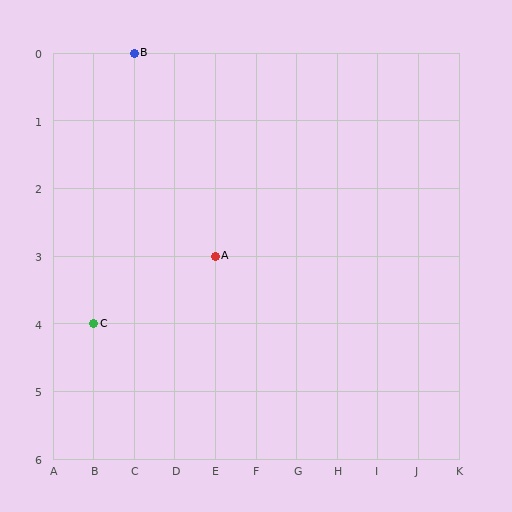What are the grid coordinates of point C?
Point C is at grid coordinates (B, 4).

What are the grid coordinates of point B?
Point B is at grid coordinates (C, 0).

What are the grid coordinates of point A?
Point A is at grid coordinates (E, 3).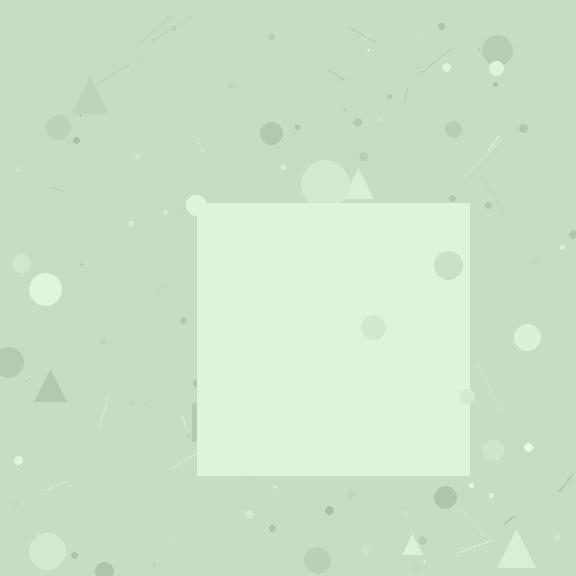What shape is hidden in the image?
A square is hidden in the image.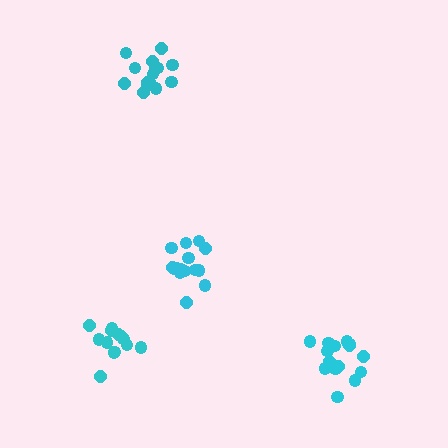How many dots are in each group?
Group 1: 15 dots, Group 2: 15 dots, Group 3: 13 dots, Group 4: 15 dots (58 total).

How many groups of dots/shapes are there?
There are 4 groups.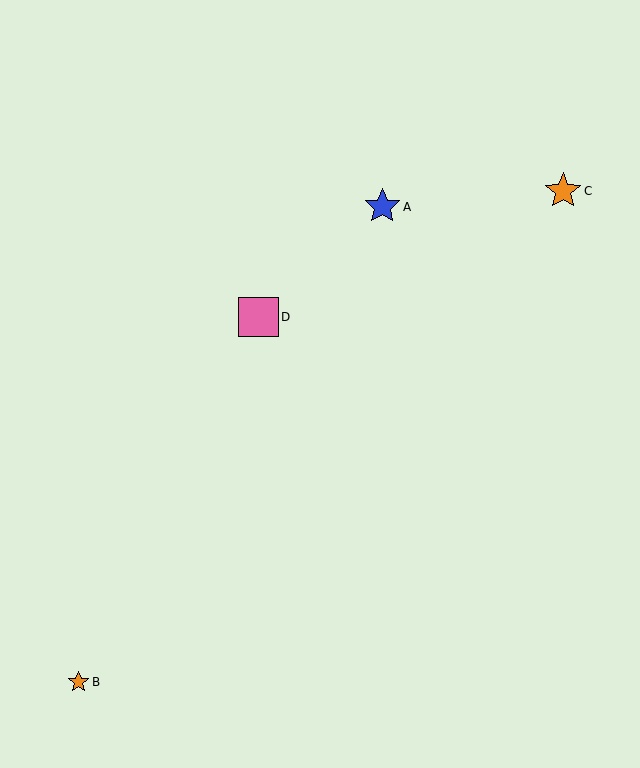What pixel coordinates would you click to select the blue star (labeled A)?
Click at (382, 207) to select the blue star A.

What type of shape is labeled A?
Shape A is a blue star.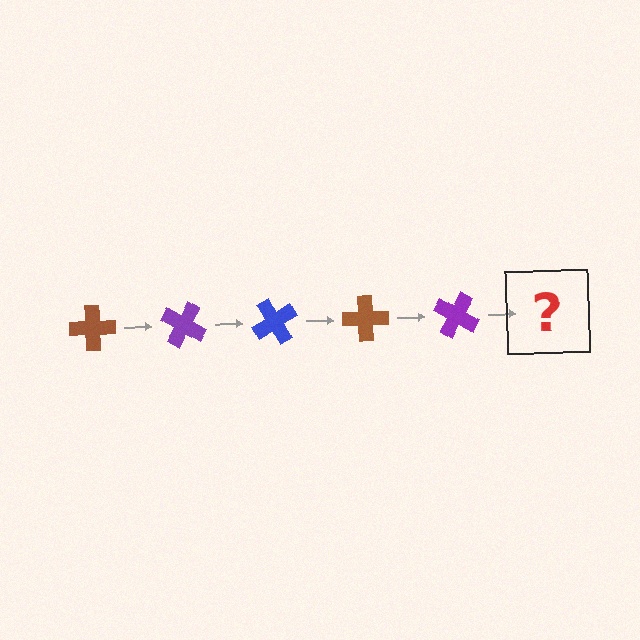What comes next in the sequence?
The next element should be a blue cross, rotated 150 degrees from the start.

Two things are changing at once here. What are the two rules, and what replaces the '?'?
The two rules are that it rotates 30 degrees each step and the color cycles through brown, purple, and blue. The '?' should be a blue cross, rotated 150 degrees from the start.